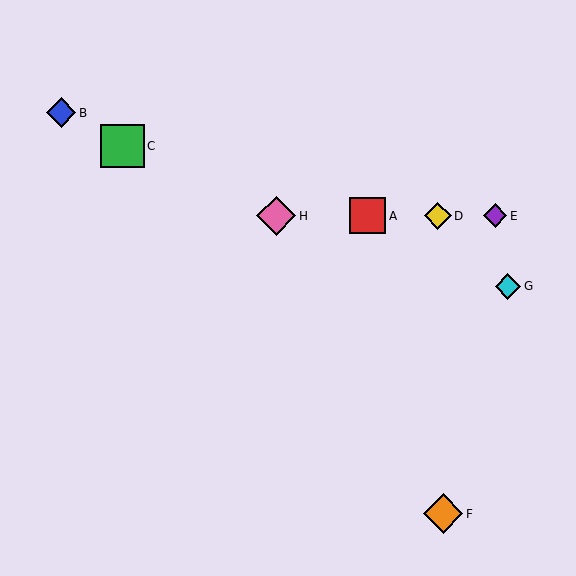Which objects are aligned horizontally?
Objects A, D, E, H are aligned horizontally.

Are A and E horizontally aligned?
Yes, both are at y≈216.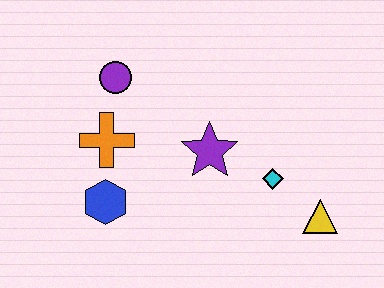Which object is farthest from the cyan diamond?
The purple circle is farthest from the cyan diamond.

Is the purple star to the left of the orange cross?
No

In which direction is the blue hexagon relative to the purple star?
The blue hexagon is to the left of the purple star.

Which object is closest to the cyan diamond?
The yellow triangle is closest to the cyan diamond.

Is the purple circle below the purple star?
No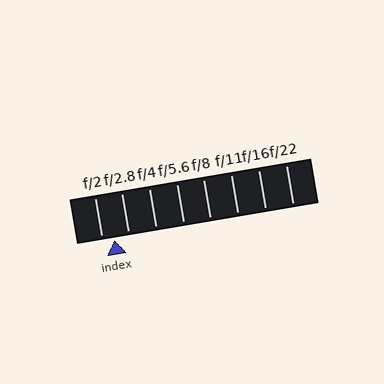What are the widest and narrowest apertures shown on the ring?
The widest aperture shown is f/2 and the narrowest is f/22.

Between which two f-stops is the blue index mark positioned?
The index mark is between f/2 and f/2.8.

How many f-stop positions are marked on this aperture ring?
There are 8 f-stop positions marked.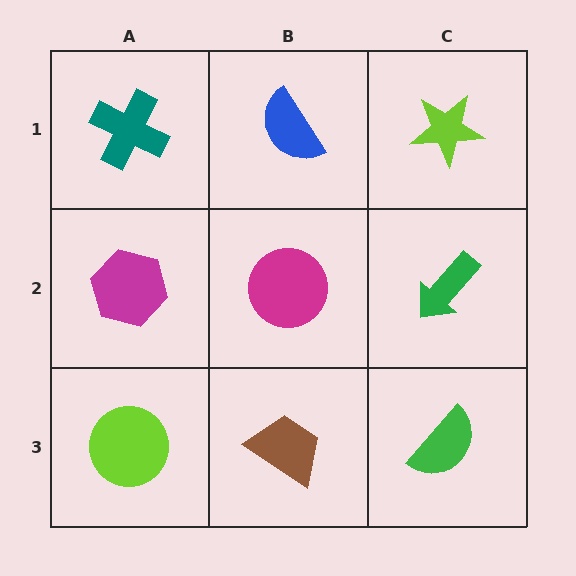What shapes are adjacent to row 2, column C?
A lime star (row 1, column C), a green semicircle (row 3, column C), a magenta circle (row 2, column B).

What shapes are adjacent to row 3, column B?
A magenta circle (row 2, column B), a lime circle (row 3, column A), a green semicircle (row 3, column C).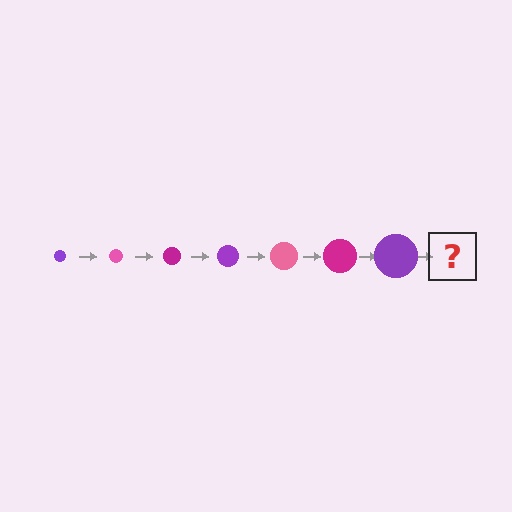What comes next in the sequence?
The next element should be a pink circle, larger than the previous one.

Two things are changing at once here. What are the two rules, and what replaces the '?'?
The two rules are that the circle grows larger each step and the color cycles through purple, pink, and magenta. The '?' should be a pink circle, larger than the previous one.